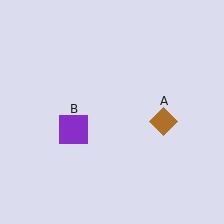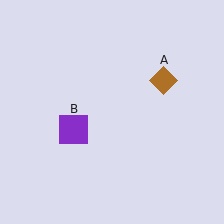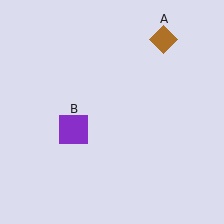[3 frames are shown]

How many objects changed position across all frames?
1 object changed position: brown diamond (object A).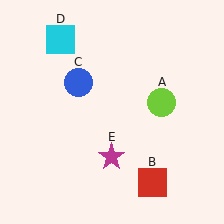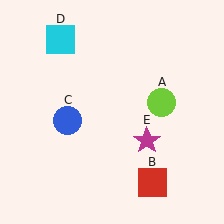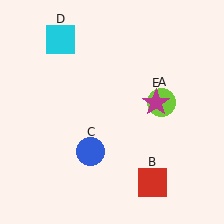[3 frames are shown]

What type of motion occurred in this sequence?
The blue circle (object C), magenta star (object E) rotated counterclockwise around the center of the scene.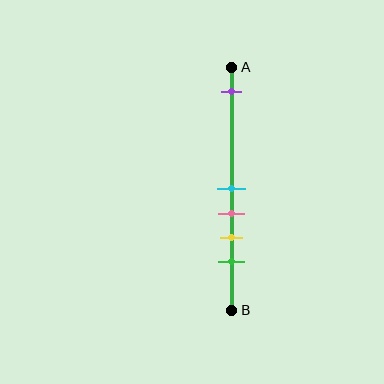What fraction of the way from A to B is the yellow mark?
The yellow mark is approximately 70% (0.7) of the way from A to B.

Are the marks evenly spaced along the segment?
No, the marks are not evenly spaced.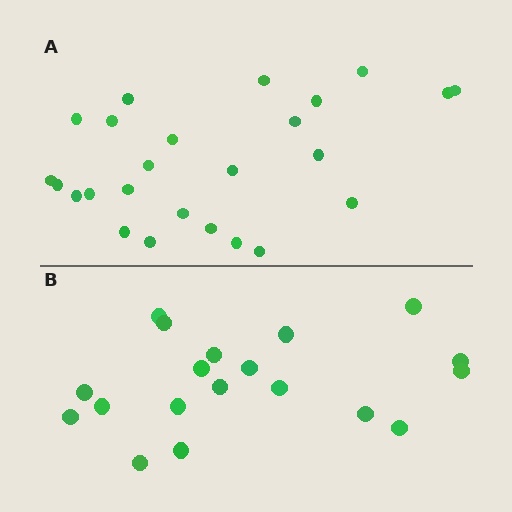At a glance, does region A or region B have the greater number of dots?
Region A (the top region) has more dots.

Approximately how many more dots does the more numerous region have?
Region A has about 6 more dots than region B.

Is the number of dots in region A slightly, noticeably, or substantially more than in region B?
Region A has noticeably more, but not dramatically so. The ratio is roughly 1.3 to 1.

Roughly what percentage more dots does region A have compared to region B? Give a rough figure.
About 30% more.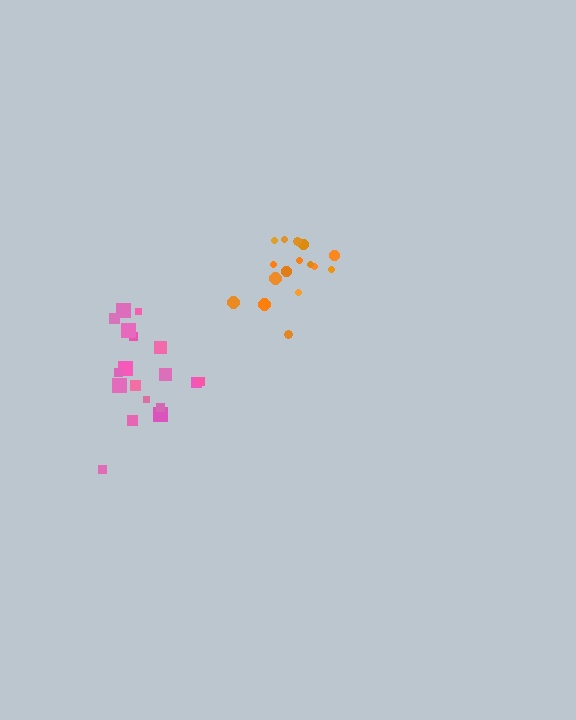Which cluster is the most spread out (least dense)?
Pink.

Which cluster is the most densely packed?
Orange.